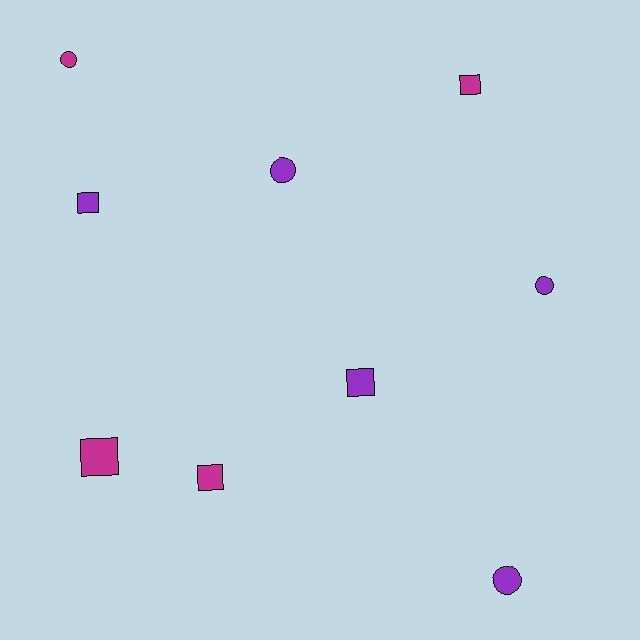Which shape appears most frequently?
Square, with 5 objects.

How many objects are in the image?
There are 9 objects.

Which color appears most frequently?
Purple, with 5 objects.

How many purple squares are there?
There are 2 purple squares.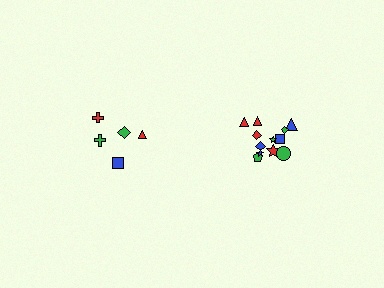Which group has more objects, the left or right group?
The right group.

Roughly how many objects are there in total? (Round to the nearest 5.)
Roughly 15 objects in total.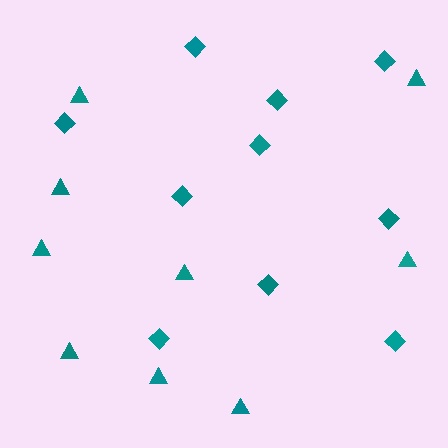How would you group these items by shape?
There are 2 groups: one group of diamonds (10) and one group of triangles (9).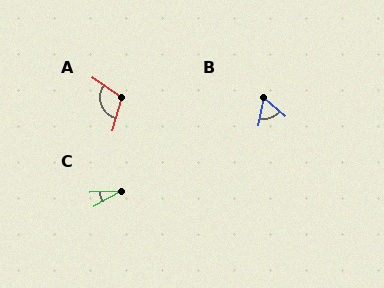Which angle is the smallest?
C, at approximately 27 degrees.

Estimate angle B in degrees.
Approximately 61 degrees.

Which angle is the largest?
A, at approximately 108 degrees.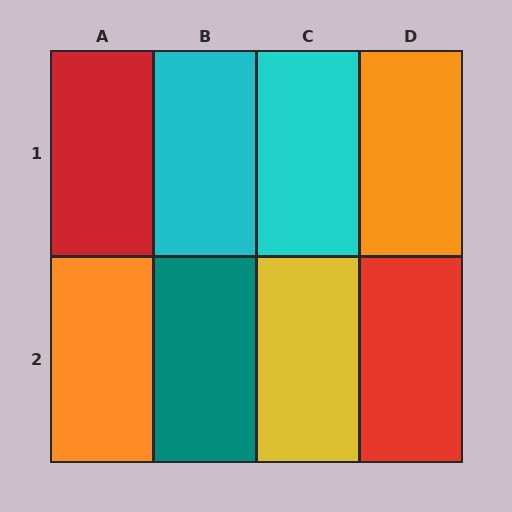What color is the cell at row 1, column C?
Cyan.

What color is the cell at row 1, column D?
Orange.